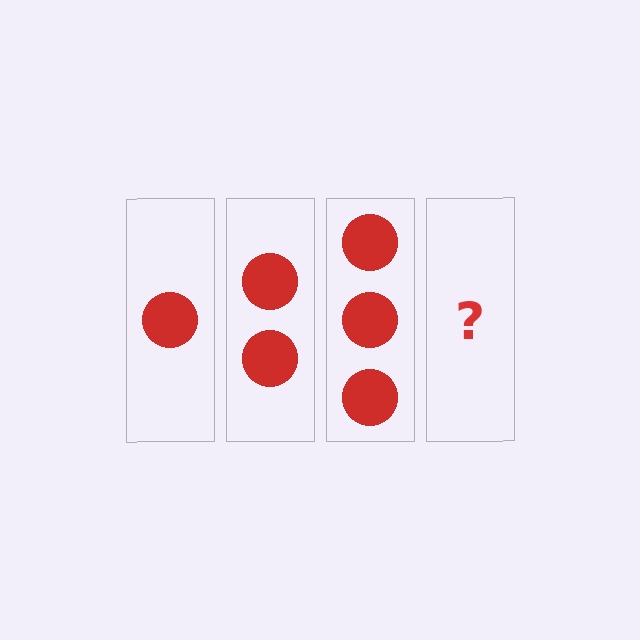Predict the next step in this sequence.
The next step is 4 circles.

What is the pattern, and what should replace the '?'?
The pattern is that each step adds one more circle. The '?' should be 4 circles.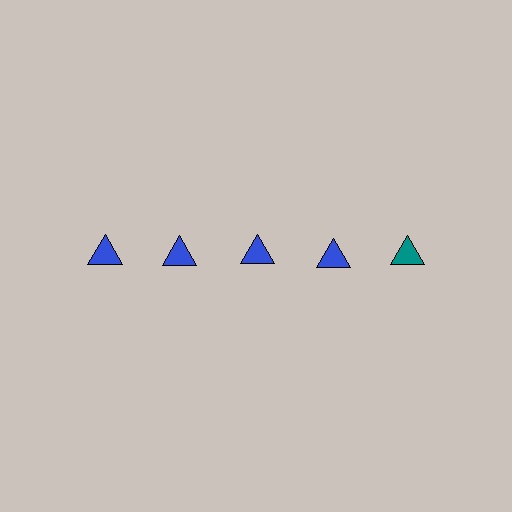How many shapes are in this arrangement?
There are 5 shapes arranged in a grid pattern.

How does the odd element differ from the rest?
It has a different color: teal instead of blue.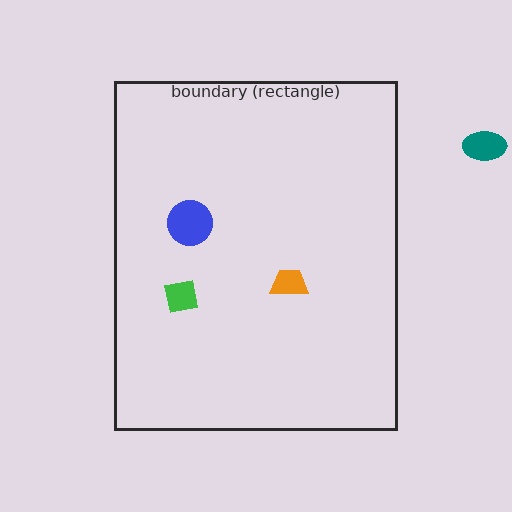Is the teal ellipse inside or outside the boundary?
Outside.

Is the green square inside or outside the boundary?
Inside.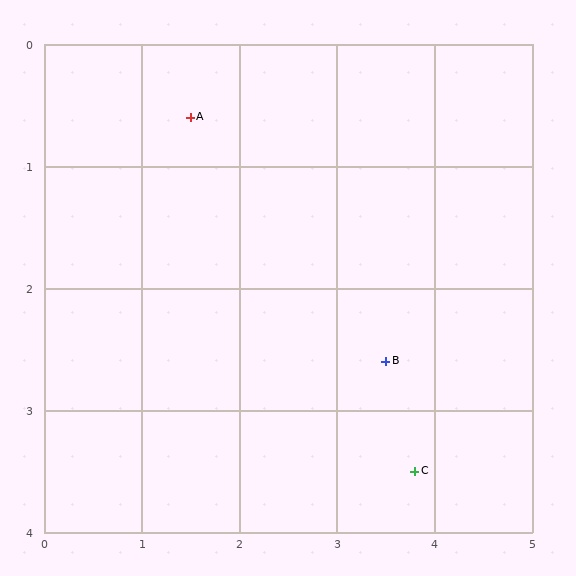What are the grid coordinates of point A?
Point A is at approximately (1.5, 0.6).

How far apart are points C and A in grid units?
Points C and A are about 3.7 grid units apart.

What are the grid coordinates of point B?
Point B is at approximately (3.5, 2.6).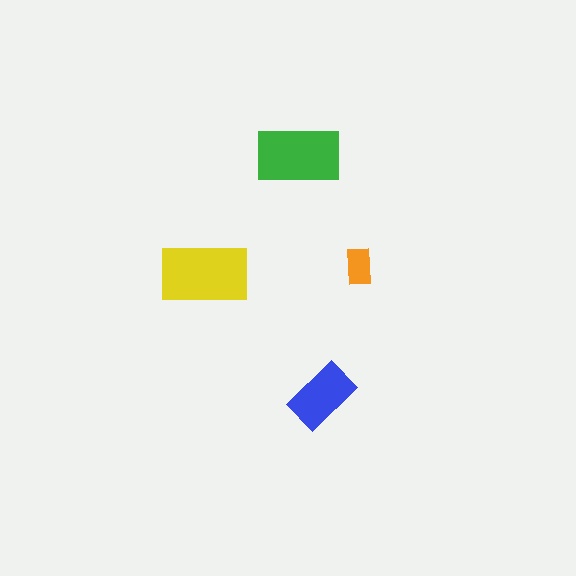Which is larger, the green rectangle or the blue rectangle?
The green one.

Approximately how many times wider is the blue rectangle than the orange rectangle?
About 2 times wider.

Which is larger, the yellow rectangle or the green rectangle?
The yellow one.